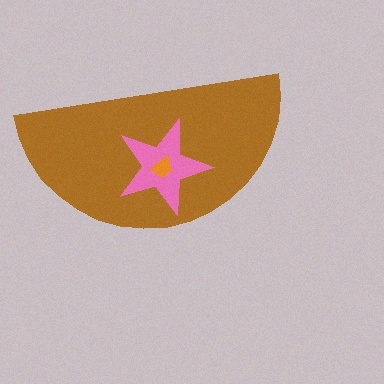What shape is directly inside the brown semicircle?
The pink star.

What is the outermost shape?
The brown semicircle.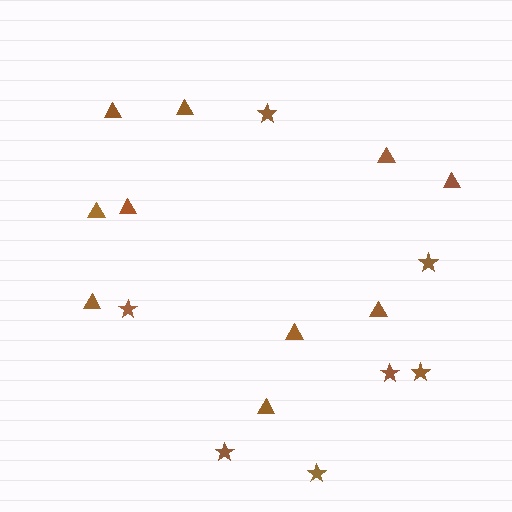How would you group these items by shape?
There are 2 groups: one group of stars (7) and one group of triangles (10).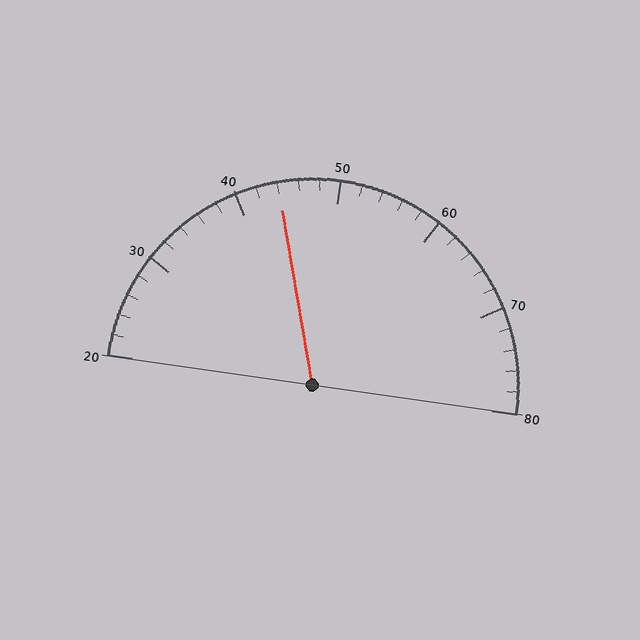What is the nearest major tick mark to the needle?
The nearest major tick mark is 40.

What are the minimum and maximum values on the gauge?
The gauge ranges from 20 to 80.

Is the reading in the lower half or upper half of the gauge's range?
The reading is in the lower half of the range (20 to 80).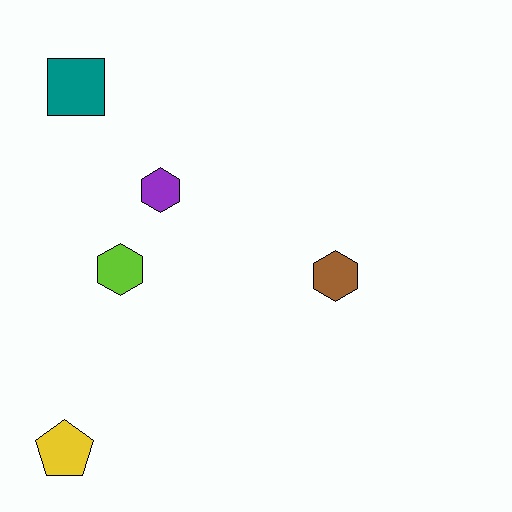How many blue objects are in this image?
There are no blue objects.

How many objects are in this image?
There are 5 objects.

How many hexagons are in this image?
There are 3 hexagons.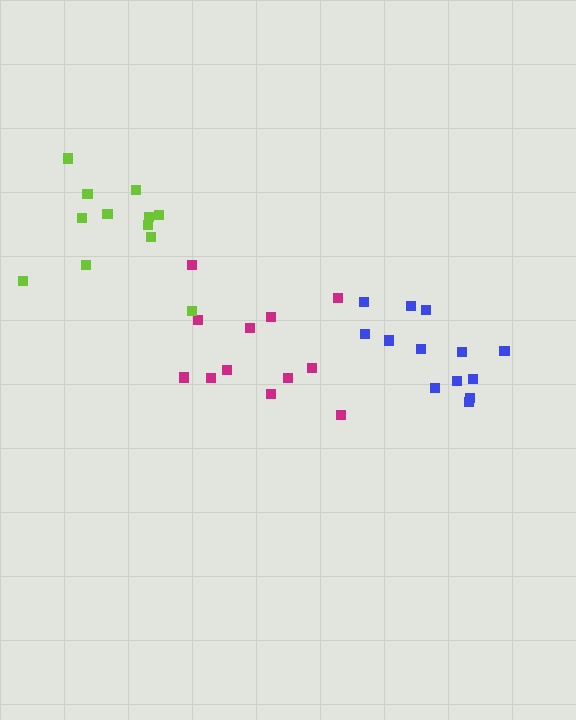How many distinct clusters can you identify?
There are 3 distinct clusters.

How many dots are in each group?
Group 1: 12 dots, Group 2: 13 dots, Group 3: 12 dots (37 total).